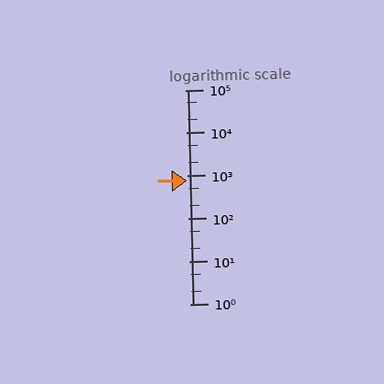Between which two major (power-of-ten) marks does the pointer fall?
The pointer is between 100 and 1000.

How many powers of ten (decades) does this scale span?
The scale spans 5 decades, from 1 to 100000.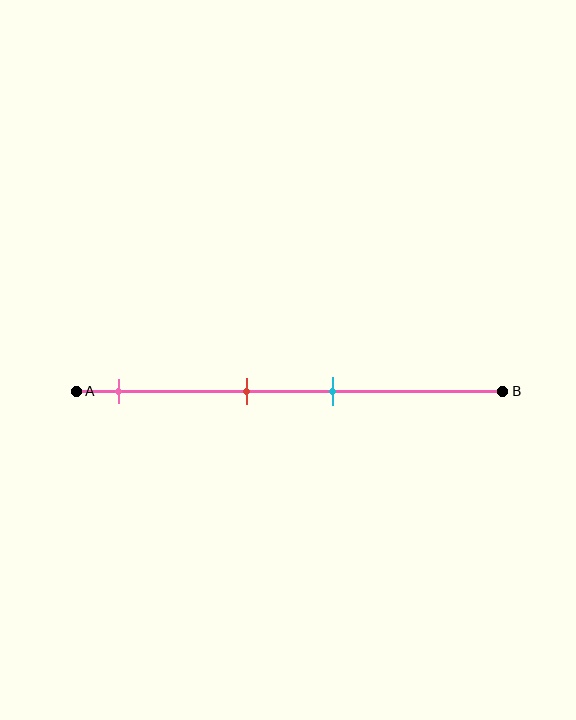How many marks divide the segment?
There are 3 marks dividing the segment.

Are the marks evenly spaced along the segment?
No, the marks are not evenly spaced.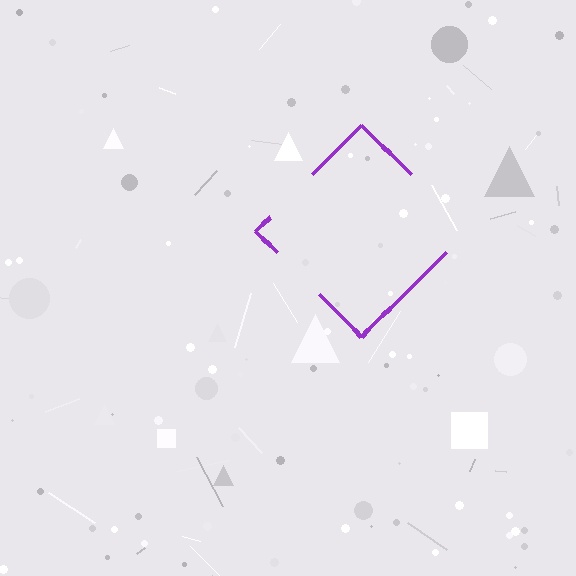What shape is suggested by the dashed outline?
The dashed outline suggests a diamond.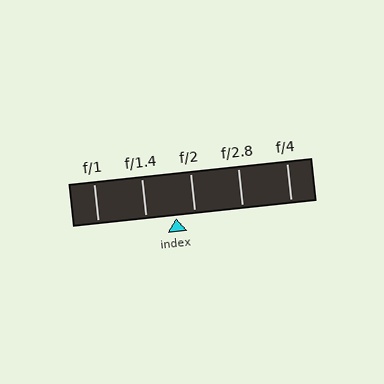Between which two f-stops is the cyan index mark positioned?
The index mark is between f/1.4 and f/2.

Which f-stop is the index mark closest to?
The index mark is closest to f/2.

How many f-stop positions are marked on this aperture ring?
There are 5 f-stop positions marked.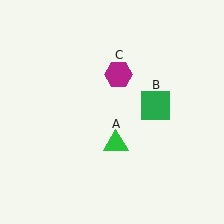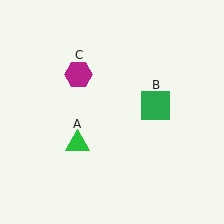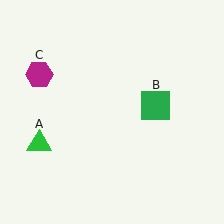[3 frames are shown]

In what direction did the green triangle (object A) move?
The green triangle (object A) moved left.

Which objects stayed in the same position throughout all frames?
Green square (object B) remained stationary.